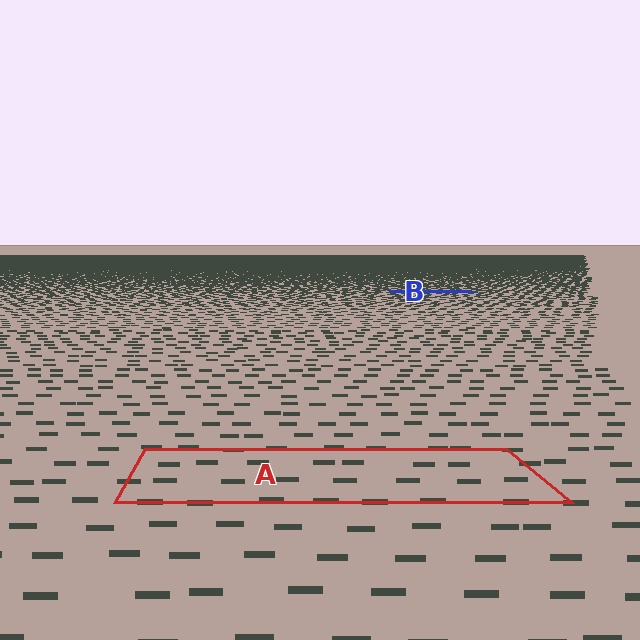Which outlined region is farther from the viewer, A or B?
Region B is farther from the viewer — the texture elements inside it appear smaller and more densely packed.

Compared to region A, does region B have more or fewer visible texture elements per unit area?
Region B has more texture elements per unit area — they are packed more densely because it is farther away.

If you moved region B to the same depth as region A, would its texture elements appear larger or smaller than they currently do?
They would appear larger. At a closer depth, the same texture elements are projected at a bigger on-screen size.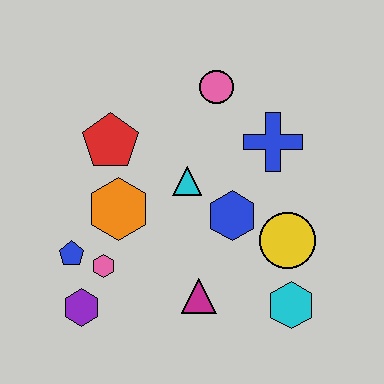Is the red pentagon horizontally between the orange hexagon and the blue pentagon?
Yes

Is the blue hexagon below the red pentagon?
Yes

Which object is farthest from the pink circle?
The purple hexagon is farthest from the pink circle.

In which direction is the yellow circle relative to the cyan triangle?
The yellow circle is to the right of the cyan triangle.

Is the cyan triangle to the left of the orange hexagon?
No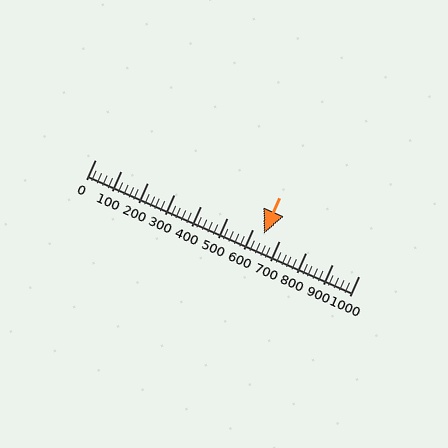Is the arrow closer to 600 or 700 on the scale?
The arrow is closer to 600.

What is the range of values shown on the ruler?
The ruler shows values from 0 to 1000.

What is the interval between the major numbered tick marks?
The major tick marks are spaced 100 units apart.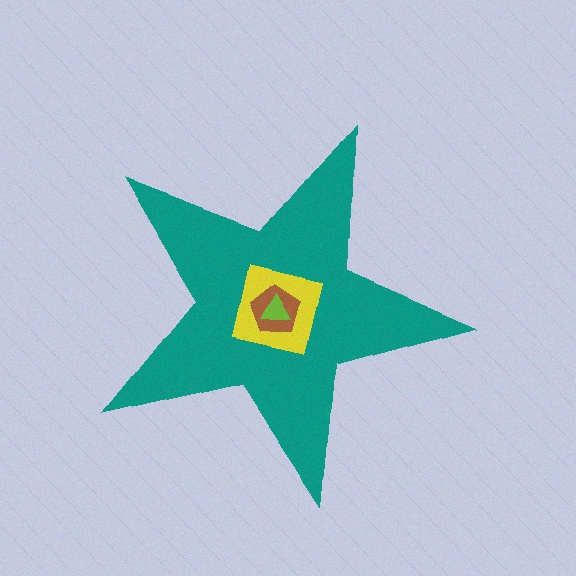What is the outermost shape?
The teal star.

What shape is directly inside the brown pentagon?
The lime triangle.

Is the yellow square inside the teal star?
Yes.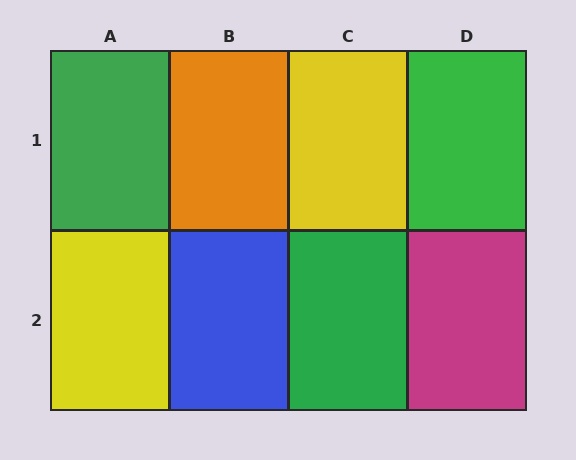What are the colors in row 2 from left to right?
Yellow, blue, green, magenta.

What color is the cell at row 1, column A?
Green.